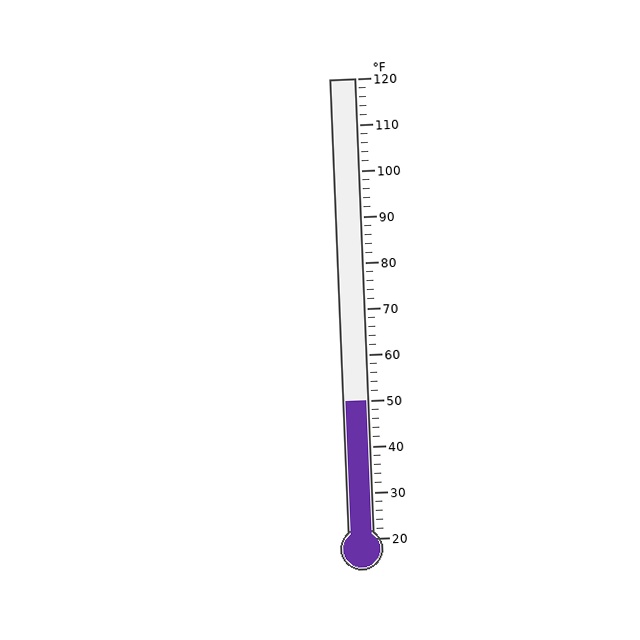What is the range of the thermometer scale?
The thermometer scale ranges from 20°F to 120°F.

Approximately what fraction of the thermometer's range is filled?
The thermometer is filled to approximately 30% of its range.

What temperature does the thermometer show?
The thermometer shows approximately 50°F.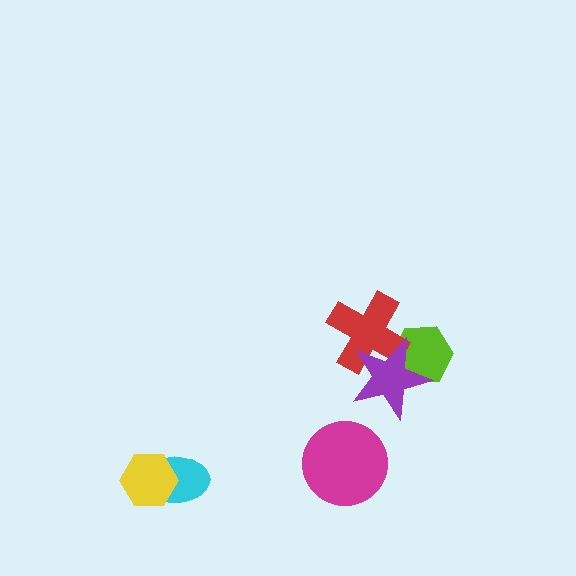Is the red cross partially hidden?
Yes, it is partially covered by another shape.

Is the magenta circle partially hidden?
No, no other shape covers it.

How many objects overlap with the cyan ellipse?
1 object overlaps with the cyan ellipse.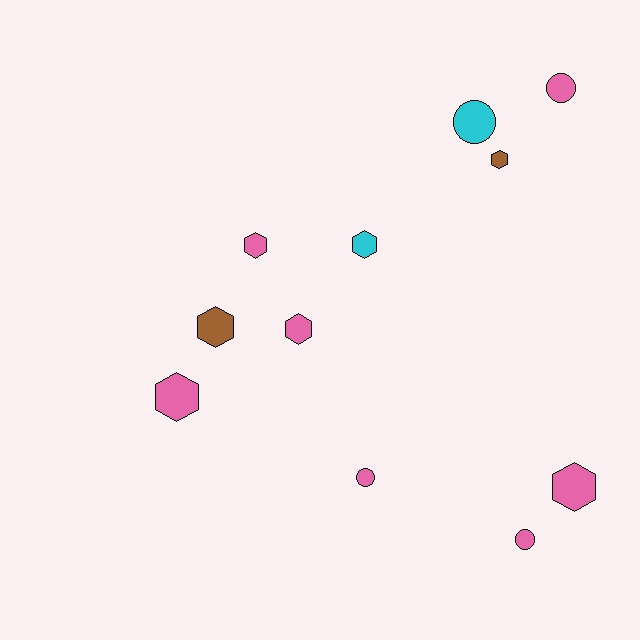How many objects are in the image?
There are 11 objects.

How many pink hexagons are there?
There are 4 pink hexagons.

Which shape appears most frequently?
Hexagon, with 7 objects.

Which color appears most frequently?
Pink, with 7 objects.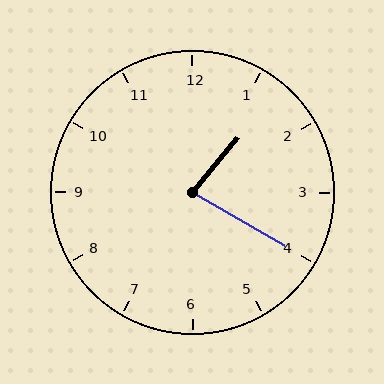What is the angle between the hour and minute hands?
Approximately 80 degrees.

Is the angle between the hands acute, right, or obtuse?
It is acute.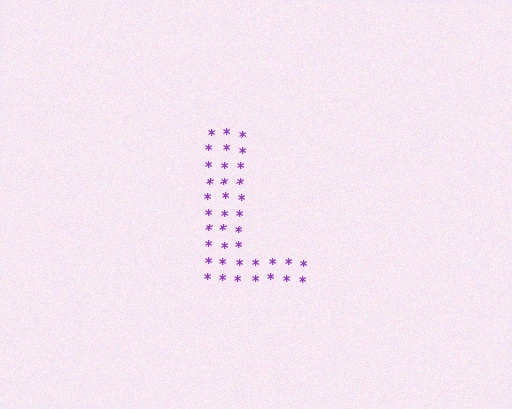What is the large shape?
The large shape is the letter L.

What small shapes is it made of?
It is made of small asterisks.